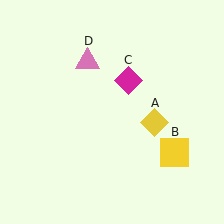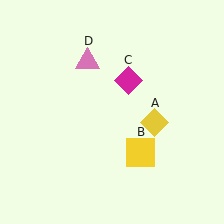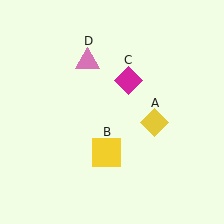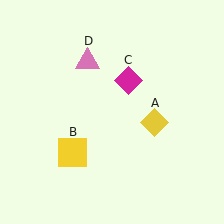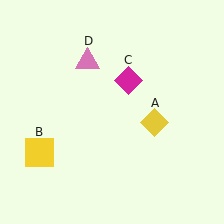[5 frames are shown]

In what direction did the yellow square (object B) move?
The yellow square (object B) moved left.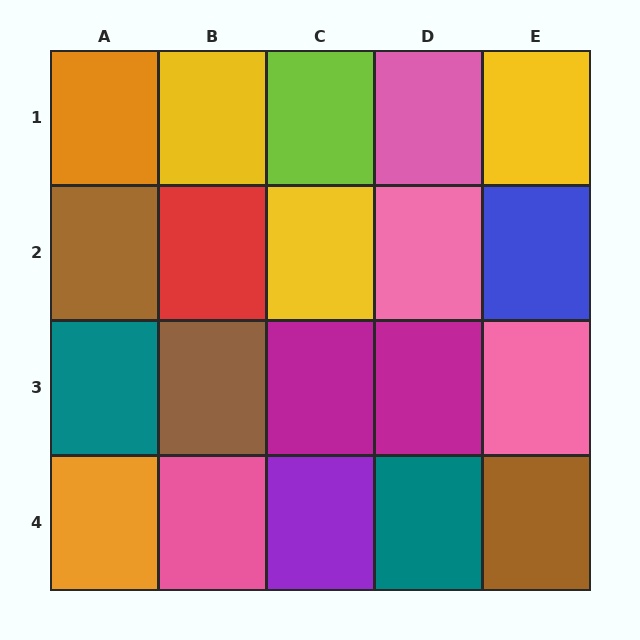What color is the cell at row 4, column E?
Brown.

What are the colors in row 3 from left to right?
Teal, brown, magenta, magenta, pink.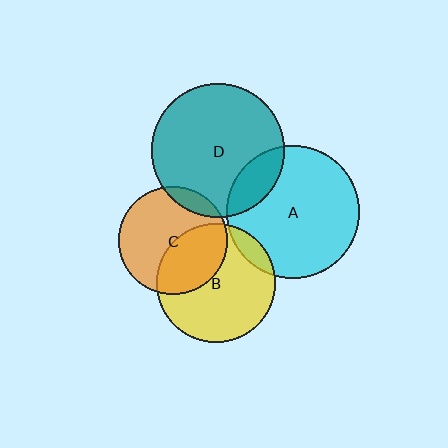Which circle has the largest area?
Circle D (teal).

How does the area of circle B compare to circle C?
Approximately 1.2 times.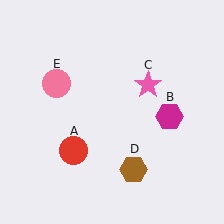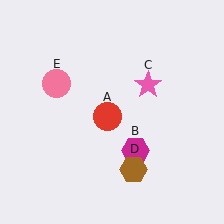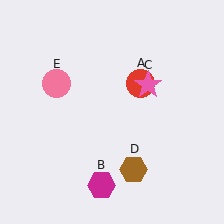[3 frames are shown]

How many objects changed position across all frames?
2 objects changed position: red circle (object A), magenta hexagon (object B).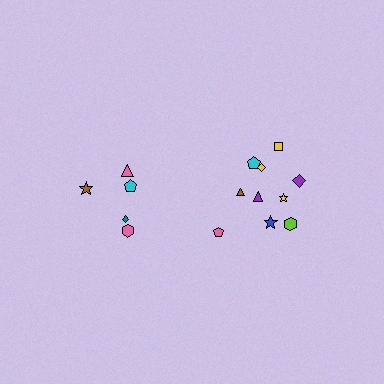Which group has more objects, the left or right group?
The right group.